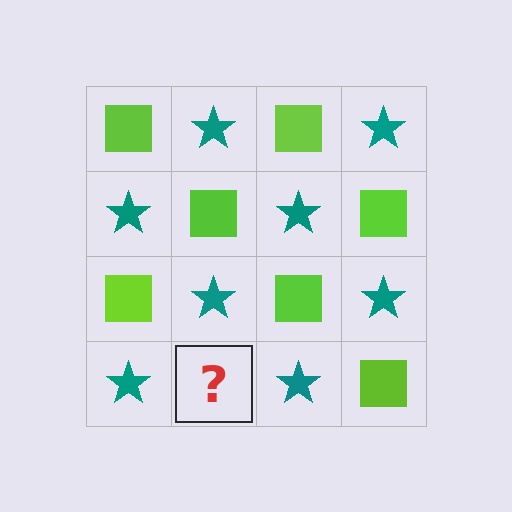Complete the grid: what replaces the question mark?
The question mark should be replaced with a lime square.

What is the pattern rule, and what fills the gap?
The rule is that it alternates lime square and teal star in a checkerboard pattern. The gap should be filled with a lime square.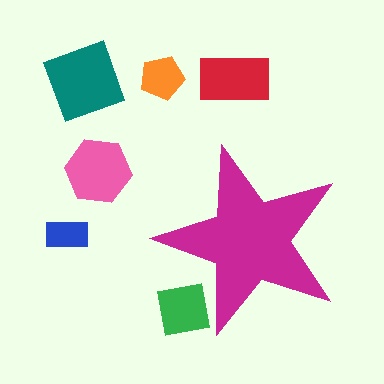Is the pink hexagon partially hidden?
No, the pink hexagon is fully visible.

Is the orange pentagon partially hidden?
No, the orange pentagon is fully visible.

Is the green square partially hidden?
Yes, the green square is partially hidden behind the magenta star.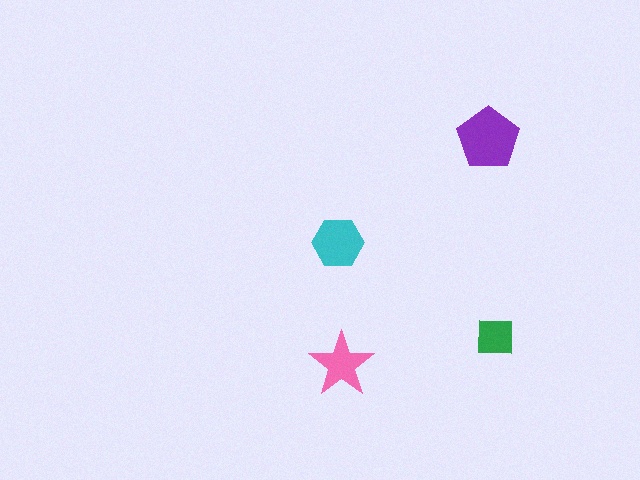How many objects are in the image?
There are 4 objects in the image.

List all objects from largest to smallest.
The purple pentagon, the cyan hexagon, the pink star, the green square.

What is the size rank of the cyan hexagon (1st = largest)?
2nd.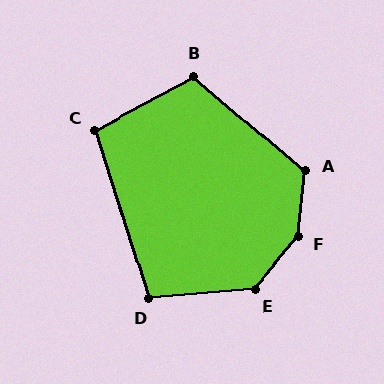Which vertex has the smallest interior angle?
C, at approximately 101 degrees.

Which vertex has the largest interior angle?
F, at approximately 146 degrees.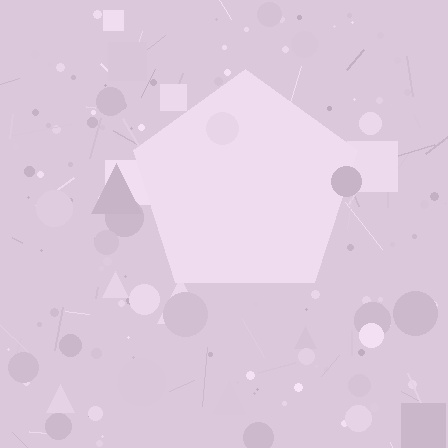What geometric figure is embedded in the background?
A pentagon is embedded in the background.